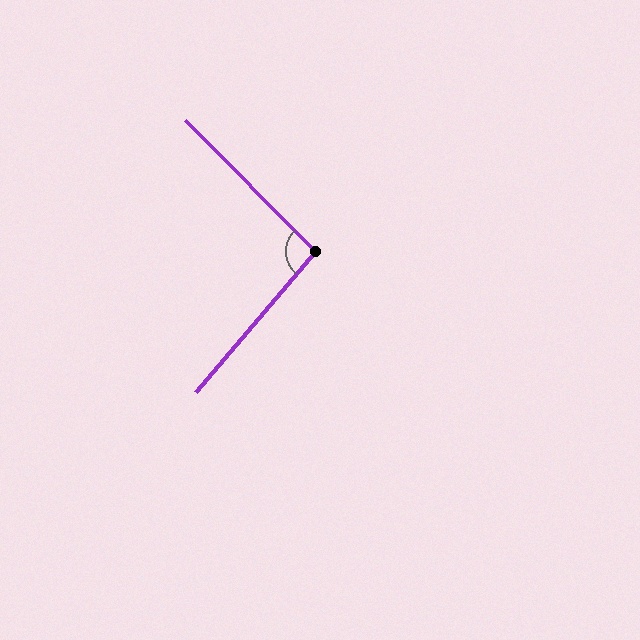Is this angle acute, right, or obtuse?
It is approximately a right angle.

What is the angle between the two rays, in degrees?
Approximately 95 degrees.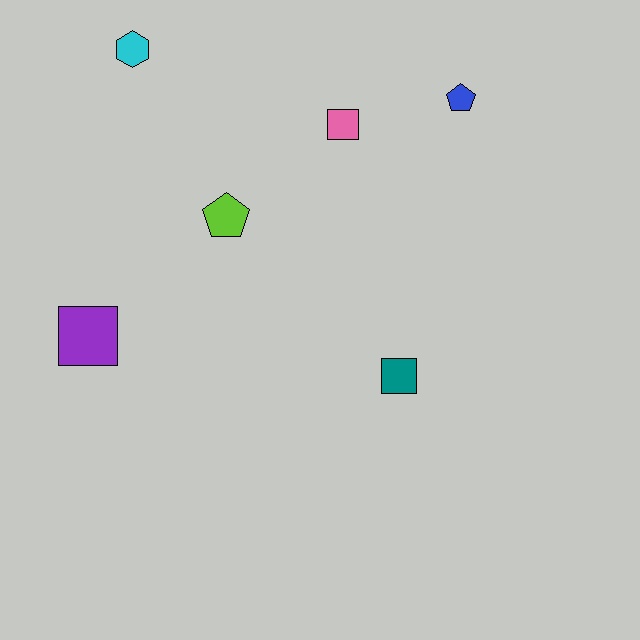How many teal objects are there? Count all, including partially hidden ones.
There is 1 teal object.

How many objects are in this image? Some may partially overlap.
There are 6 objects.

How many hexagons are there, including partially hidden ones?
There is 1 hexagon.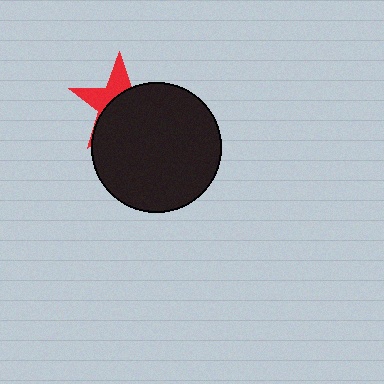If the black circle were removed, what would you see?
You would see the complete red star.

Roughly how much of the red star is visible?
A small part of it is visible (roughly 37%).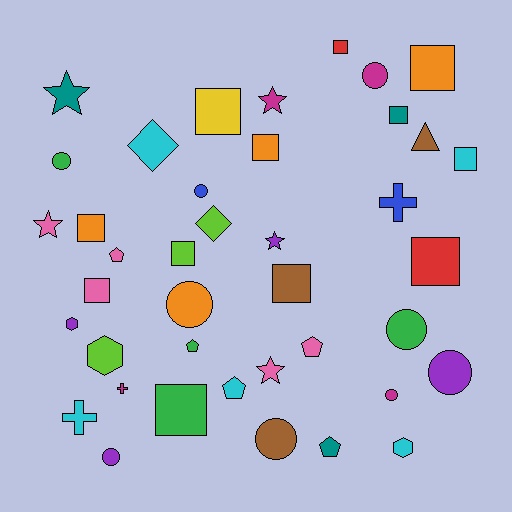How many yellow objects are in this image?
There is 1 yellow object.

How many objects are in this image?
There are 40 objects.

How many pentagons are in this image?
There are 5 pentagons.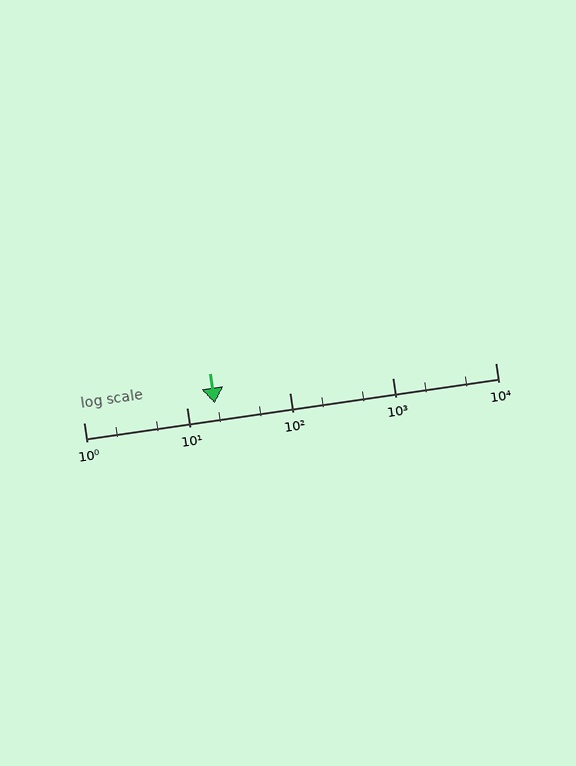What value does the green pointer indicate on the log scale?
The pointer indicates approximately 19.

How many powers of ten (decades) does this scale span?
The scale spans 4 decades, from 1 to 10000.